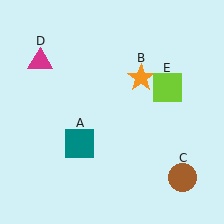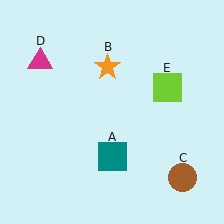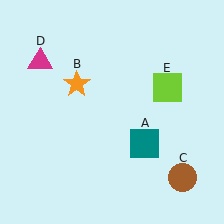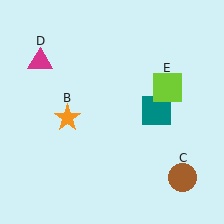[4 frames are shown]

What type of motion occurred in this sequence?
The teal square (object A), orange star (object B) rotated counterclockwise around the center of the scene.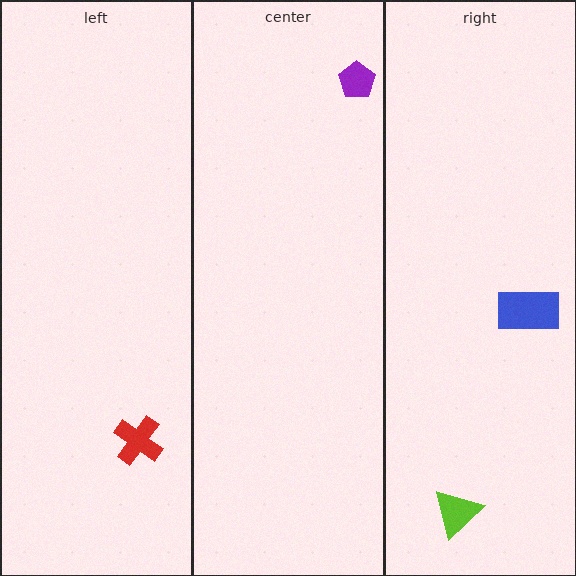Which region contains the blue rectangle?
The right region.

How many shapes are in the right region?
2.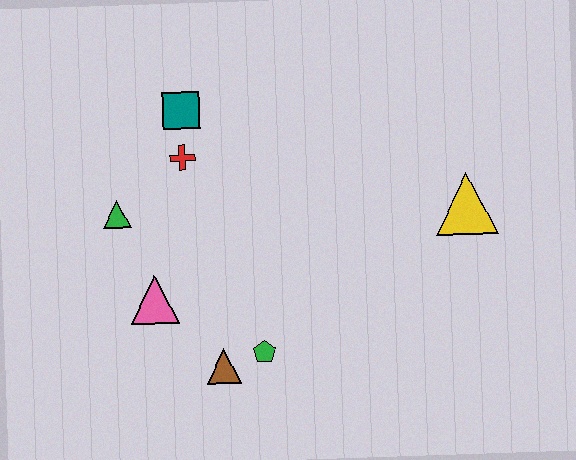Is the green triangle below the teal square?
Yes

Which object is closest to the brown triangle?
The green pentagon is closest to the brown triangle.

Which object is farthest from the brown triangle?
The yellow triangle is farthest from the brown triangle.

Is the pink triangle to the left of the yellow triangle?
Yes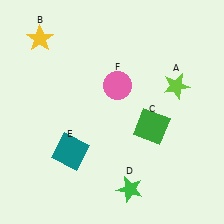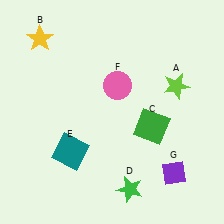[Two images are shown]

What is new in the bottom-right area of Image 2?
A purple diamond (G) was added in the bottom-right area of Image 2.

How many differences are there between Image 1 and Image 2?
There is 1 difference between the two images.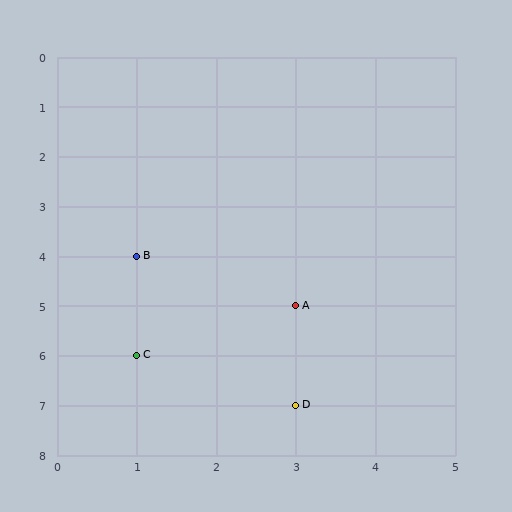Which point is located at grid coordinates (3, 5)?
Point A is at (3, 5).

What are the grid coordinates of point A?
Point A is at grid coordinates (3, 5).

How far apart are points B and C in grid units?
Points B and C are 2 rows apart.